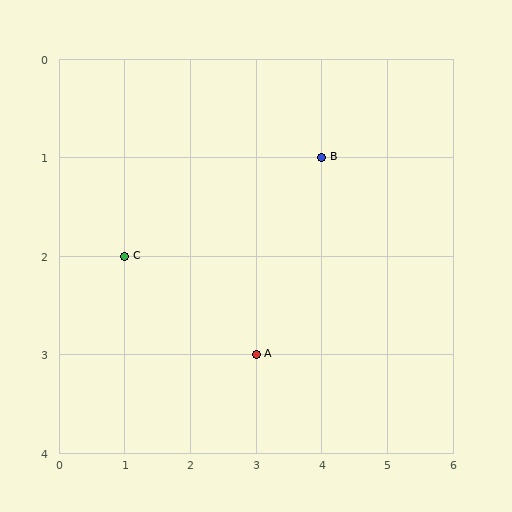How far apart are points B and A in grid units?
Points B and A are 1 column and 2 rows apart (about 2.2 grid units diagonally).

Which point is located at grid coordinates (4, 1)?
Point B is at (4, 1).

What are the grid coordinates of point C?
Point C is at grid coordinates (1, 2).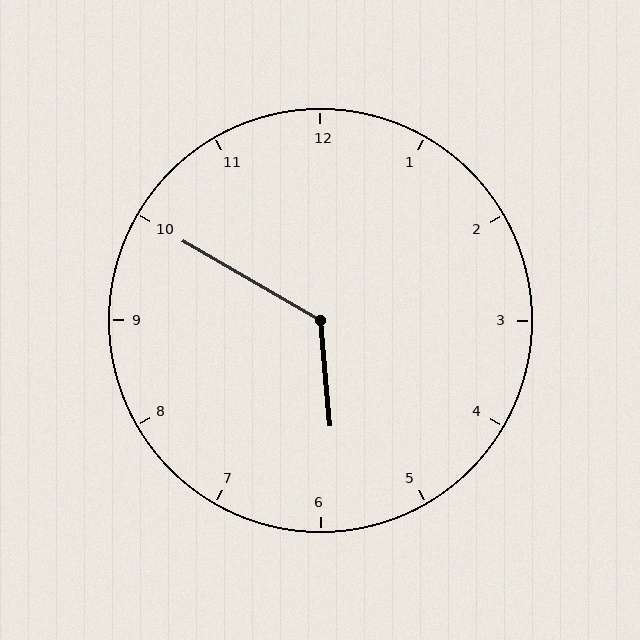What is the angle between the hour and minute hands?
Approximately 125 degrees.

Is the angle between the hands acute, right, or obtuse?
It is obtuse.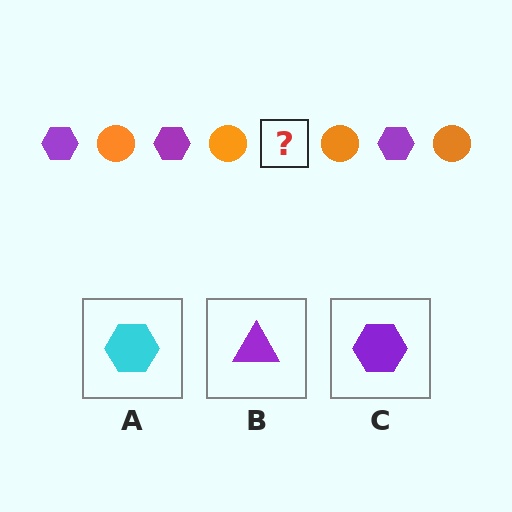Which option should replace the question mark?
Option C.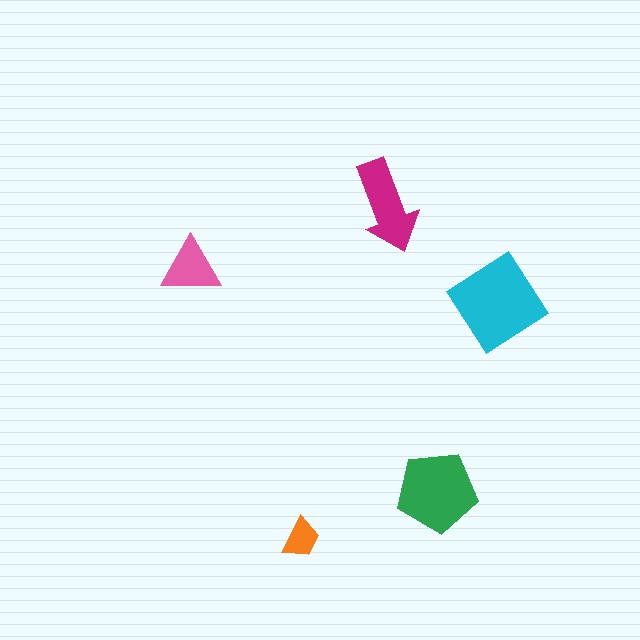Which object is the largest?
The cyan diamond.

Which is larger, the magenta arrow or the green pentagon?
The green pentagon.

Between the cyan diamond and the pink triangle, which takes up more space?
The cyan diamond.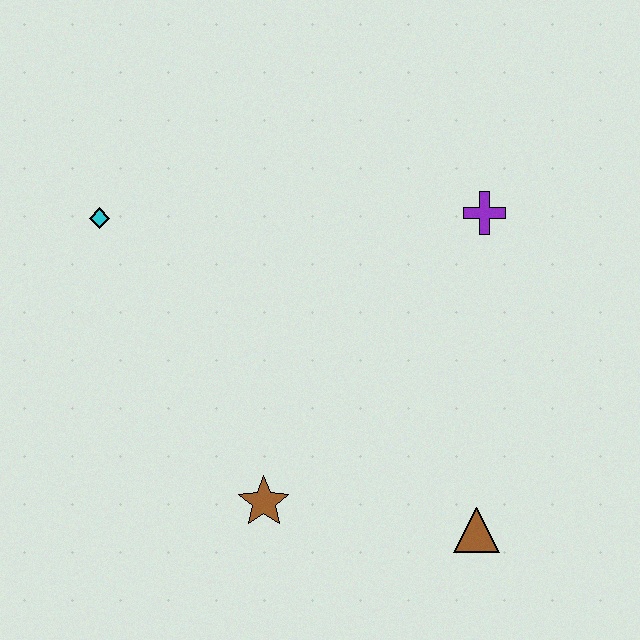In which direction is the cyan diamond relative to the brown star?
The cyan diamond is above the brown star.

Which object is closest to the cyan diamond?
The brown star is closest to the cyan diamond.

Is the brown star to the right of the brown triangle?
No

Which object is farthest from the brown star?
The purple cross is farthest from the brown star.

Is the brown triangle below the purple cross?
Yes